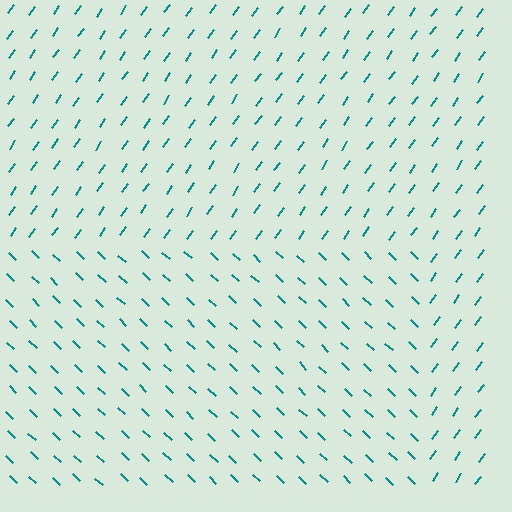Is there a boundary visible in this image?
Yes, there is a texture boundary formed by a change in line orientation.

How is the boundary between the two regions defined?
The boundary is defined purely by a change in line orientation (approximately 82 degrees difference). All lines are the same color and thickness.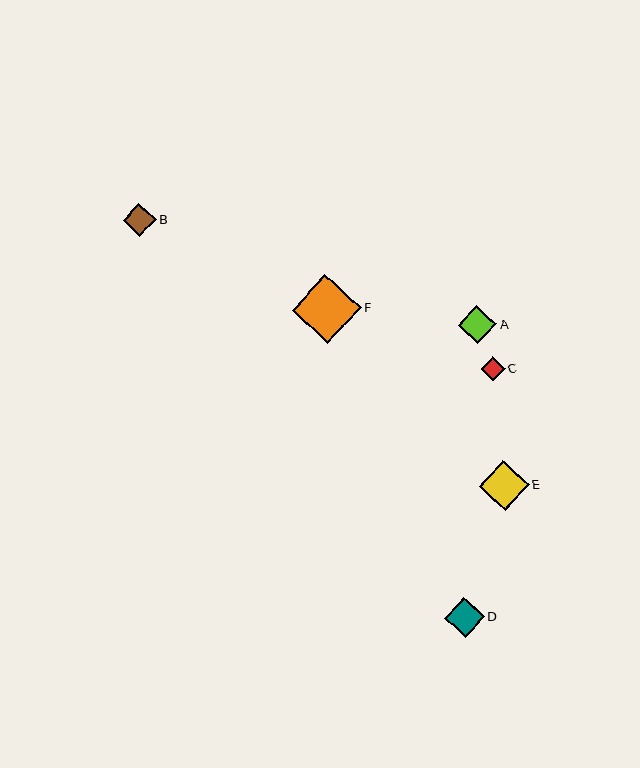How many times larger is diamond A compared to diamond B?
Diamond A is approximately 1.2 times the size of diamond B.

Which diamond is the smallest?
Diamond C is the smallest with a size of approximately 24 pixels.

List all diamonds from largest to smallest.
From largest to smallest: F, E, D, A, B, C.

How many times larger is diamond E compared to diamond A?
Diamond E is approximately 1.3 times the size of diamond A.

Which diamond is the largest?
Diamond F is the largest with a size of approximately 69 pixels.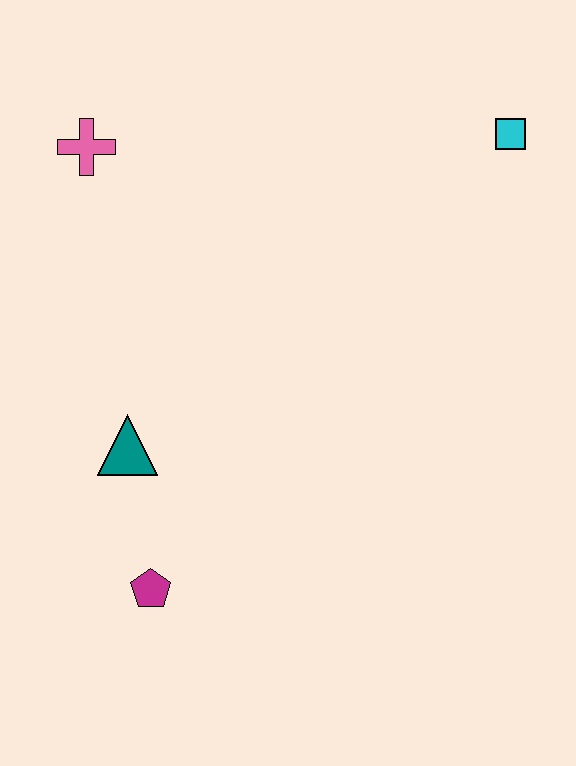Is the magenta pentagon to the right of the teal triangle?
Yes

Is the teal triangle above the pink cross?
No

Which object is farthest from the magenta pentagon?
The cyan square is farthest from the magenta pentagon.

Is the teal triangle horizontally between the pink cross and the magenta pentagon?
Yes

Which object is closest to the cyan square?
The pink cross is closest to the cyan square.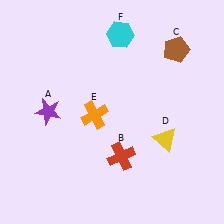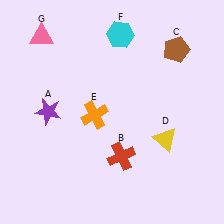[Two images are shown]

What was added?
A pink triangle (G) was added in Image 2.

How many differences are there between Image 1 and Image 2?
There is 1 difference between the two images.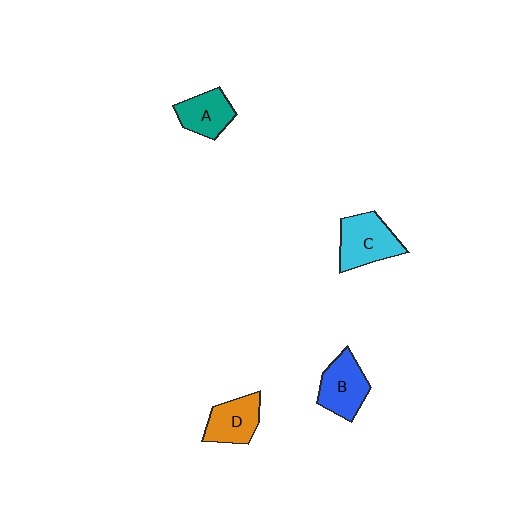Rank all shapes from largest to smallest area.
From largest to smallest: C (cyan), B (blue), D (orange), A (teal).